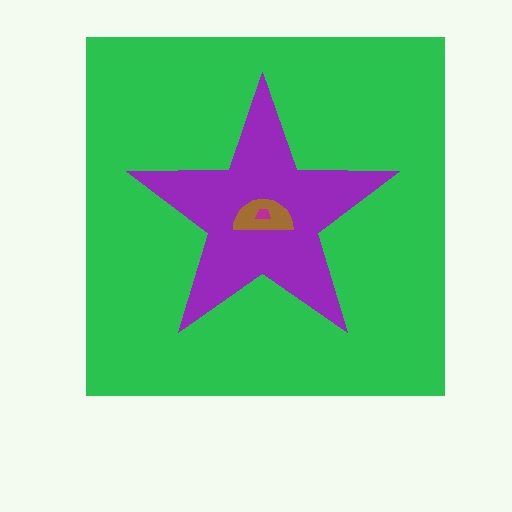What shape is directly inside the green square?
The purple star.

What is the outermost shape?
The green square.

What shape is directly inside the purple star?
The brown semicircle.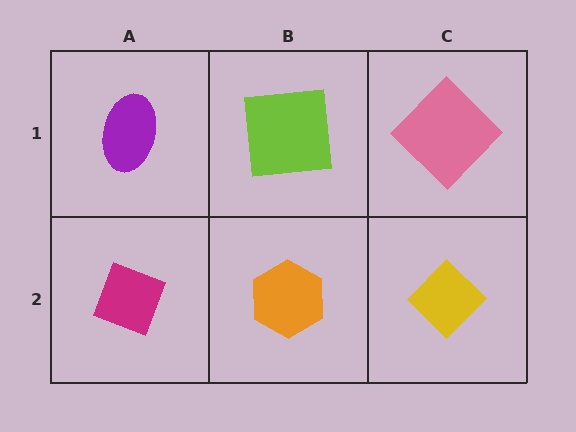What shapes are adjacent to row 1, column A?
A magenta diamond (row 2, column A), a lime square (row 1, column B).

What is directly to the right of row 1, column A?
A lime square.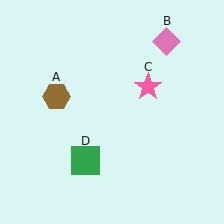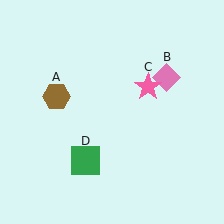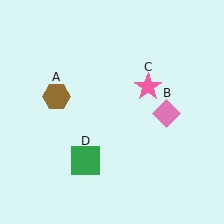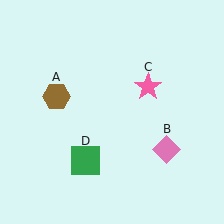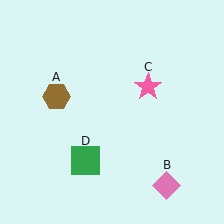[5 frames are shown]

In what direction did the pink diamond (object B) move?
The pink diamond (object B) moved down.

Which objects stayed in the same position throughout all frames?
Brown hexagon (object A) and pink star (object C) and green square (object D) remained stationary.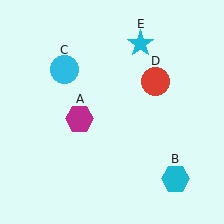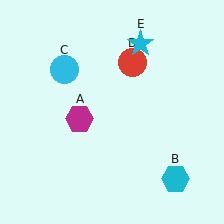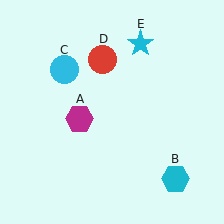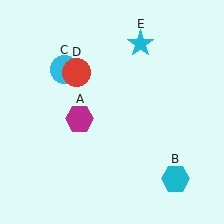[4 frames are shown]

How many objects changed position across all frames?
1 object changed position: red circle (object D).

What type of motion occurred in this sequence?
The red circle (object D) rotated counterclockwise around the center of the scene.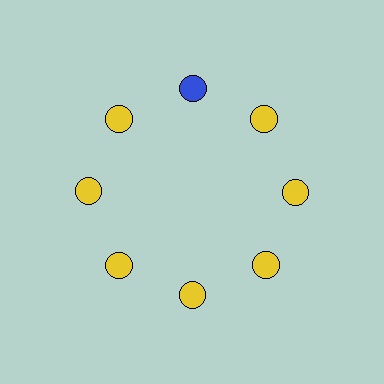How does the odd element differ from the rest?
It has a different color: blue instead of yellow.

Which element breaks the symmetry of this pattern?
The blue circle at roughly the 12 o'clock position breaks the symmetry. All other shapes are yellow circles.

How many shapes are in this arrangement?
There are 8 shapes arranged in a ring pattern.